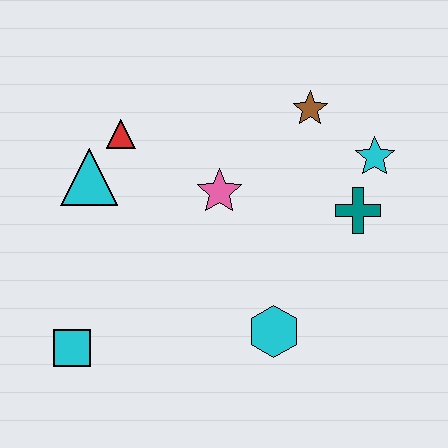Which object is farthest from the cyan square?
The cyan star is farthest from the cyan square.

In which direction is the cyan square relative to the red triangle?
The cyan square is below the red triangle.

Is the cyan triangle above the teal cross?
Yes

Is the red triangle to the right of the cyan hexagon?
No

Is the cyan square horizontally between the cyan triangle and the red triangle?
No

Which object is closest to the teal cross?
The cyan star is closest to the teal cross.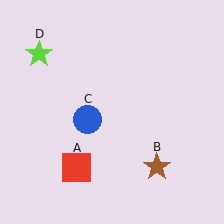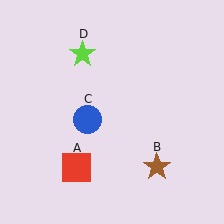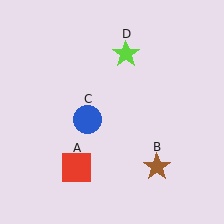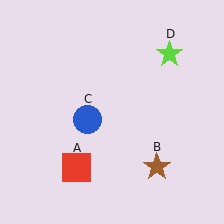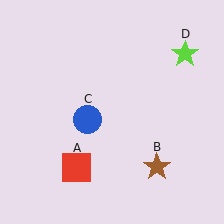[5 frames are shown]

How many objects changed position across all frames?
1 object changed position: lime star (object D).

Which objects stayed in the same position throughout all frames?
Red square (object A) and brown star (object B) and blue circle (object C) remained stationary.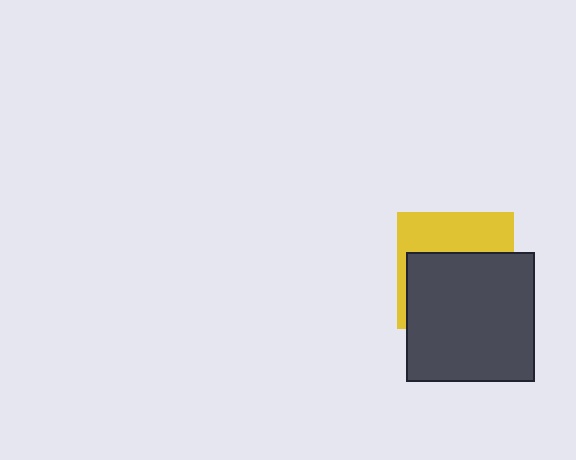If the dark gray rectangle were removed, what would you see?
You would see the complete yellow square.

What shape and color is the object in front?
The object in front is a dark gray rectangle.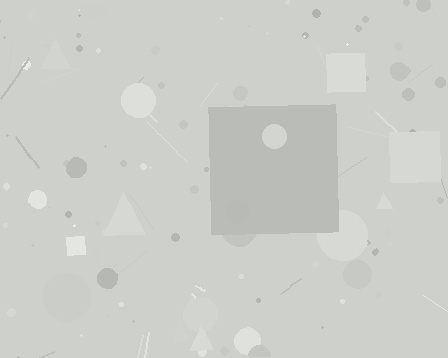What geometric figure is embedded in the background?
A square is embedded in the background.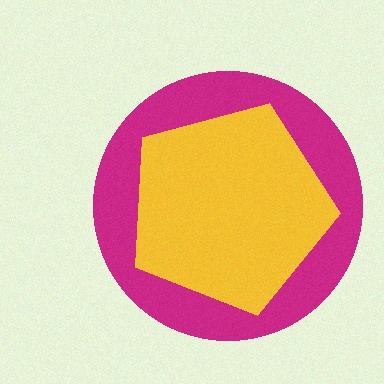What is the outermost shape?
The magenta circle.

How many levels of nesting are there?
2.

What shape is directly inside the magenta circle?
The yellow pentagon.